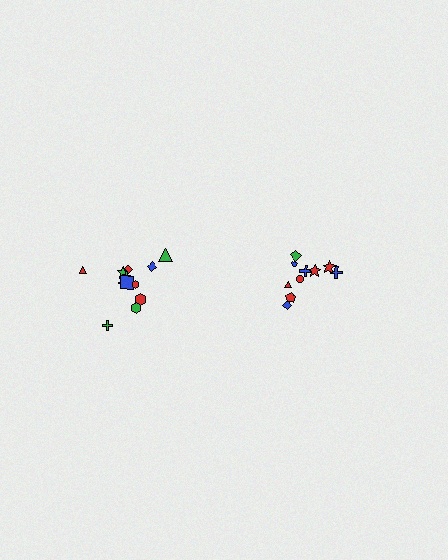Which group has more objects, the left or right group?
The left group.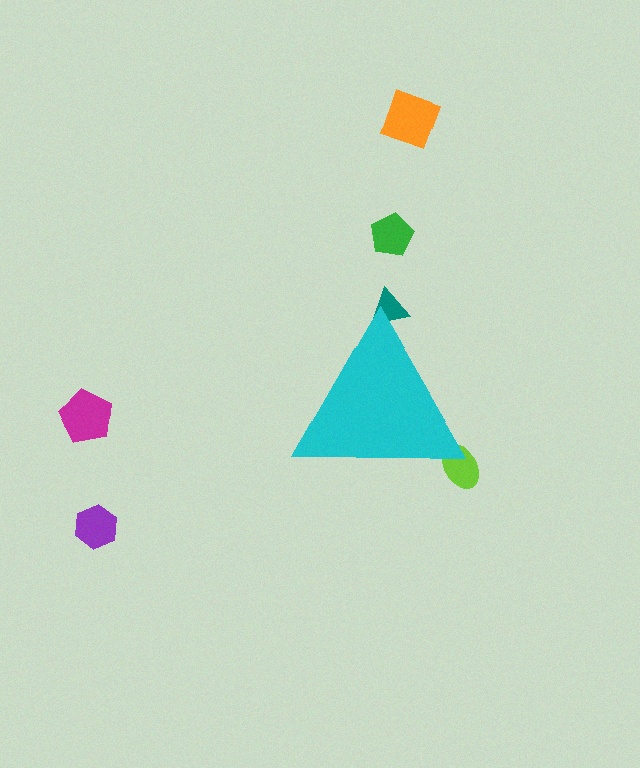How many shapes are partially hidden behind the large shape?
2 shapes are partially hidden.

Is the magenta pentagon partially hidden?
No, the magenta pentagon is fully visible.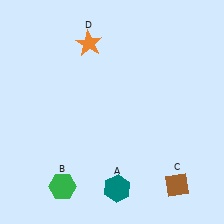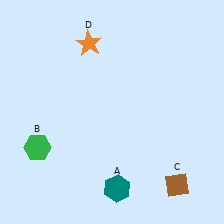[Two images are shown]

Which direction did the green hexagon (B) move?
The green hexagon (B) moved up.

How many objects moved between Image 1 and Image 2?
1 object moved between the two images.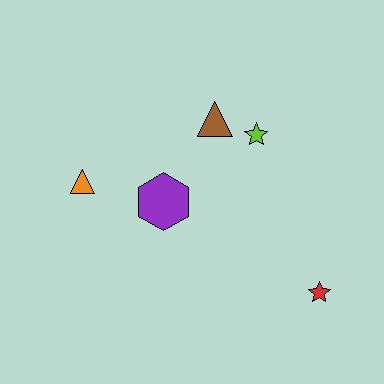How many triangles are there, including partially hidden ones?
There are 2 triangles.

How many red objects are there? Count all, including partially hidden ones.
There is 1 red object.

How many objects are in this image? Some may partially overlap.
There are 5 objects.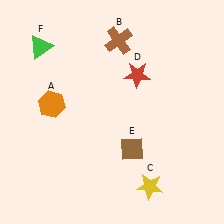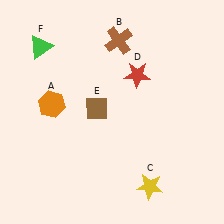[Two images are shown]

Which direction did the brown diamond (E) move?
The brown diamond (E) moved up.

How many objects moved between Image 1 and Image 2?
1 object moved between the two images.